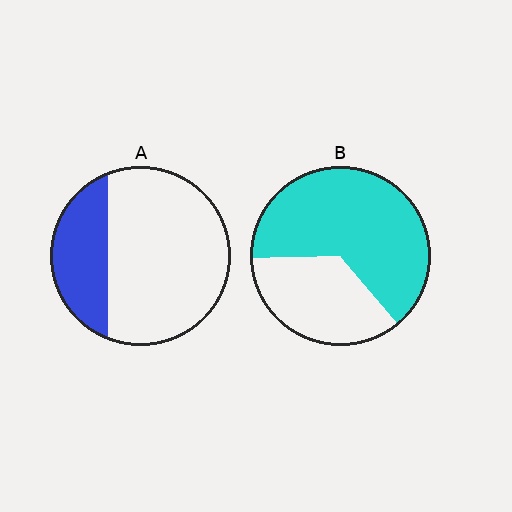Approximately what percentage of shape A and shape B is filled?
A is approximately 30% and B is approximately 65%.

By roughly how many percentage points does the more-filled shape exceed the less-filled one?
By roughly 35 percentage points (B over A).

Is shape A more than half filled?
No.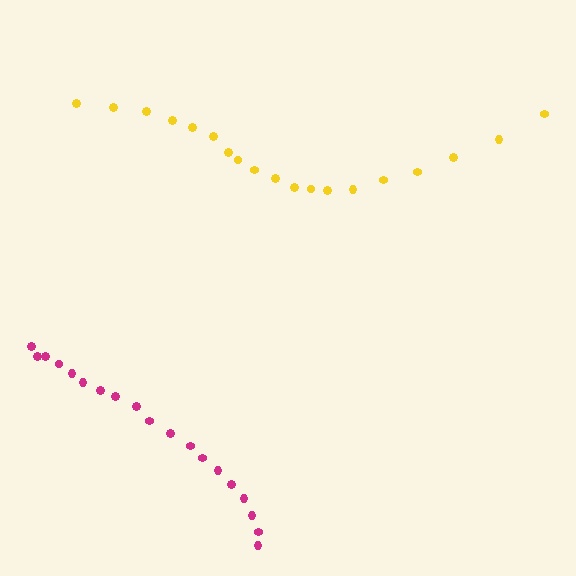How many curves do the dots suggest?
There are 2 distinct paths.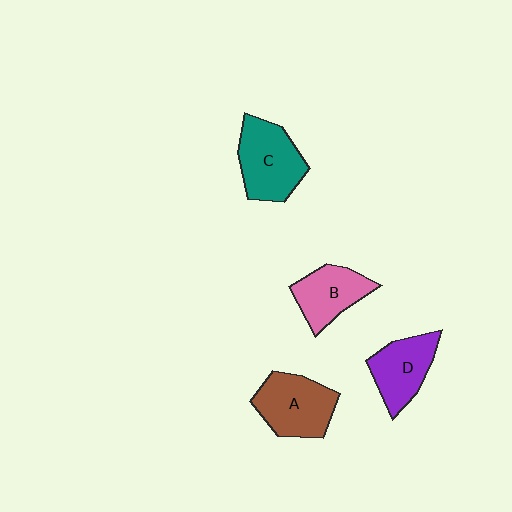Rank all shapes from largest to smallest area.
From largest to smallest: C (teal), A (brown), D (purple), B (pink).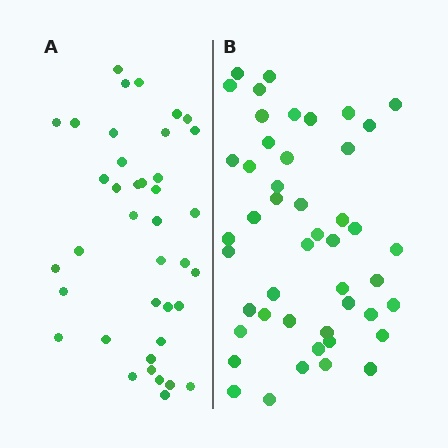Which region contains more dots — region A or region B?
Region B (the right region) has more dots.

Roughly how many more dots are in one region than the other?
Region B has roughly 8 or so more dots than region A.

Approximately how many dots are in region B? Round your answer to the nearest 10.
About 50 dots. (The exact count is 47, which rounds to 50.)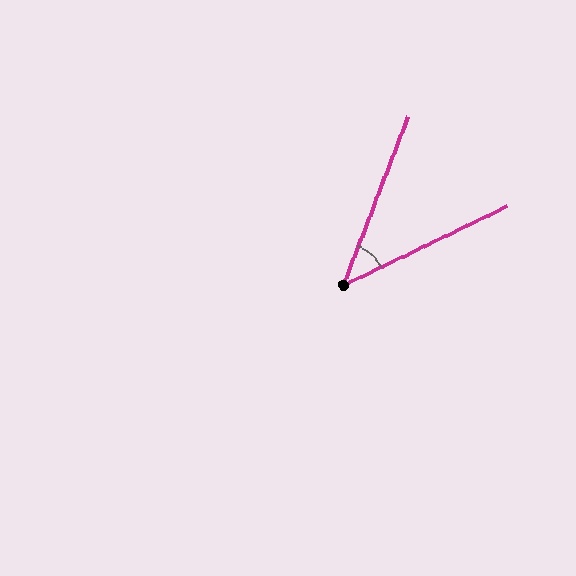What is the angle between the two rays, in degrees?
Approximately 43 degrees.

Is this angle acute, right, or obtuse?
It is acute.